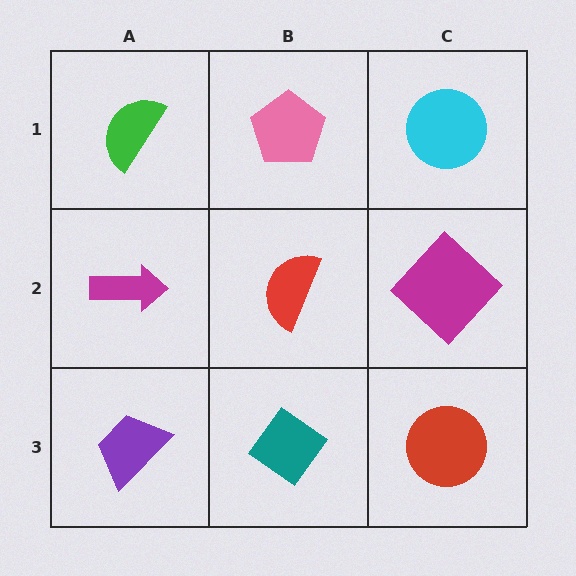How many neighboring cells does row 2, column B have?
4.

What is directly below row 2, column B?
A teal diamond.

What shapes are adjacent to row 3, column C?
A magenta diamond (row 2, column C), a teal diamond (row 3, column B).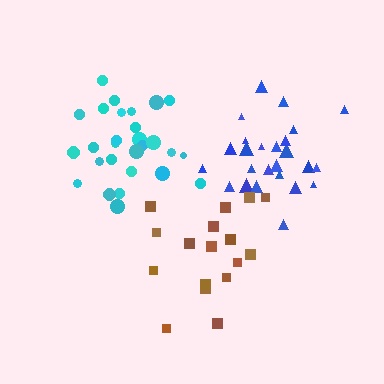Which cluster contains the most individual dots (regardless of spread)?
Cyan (29).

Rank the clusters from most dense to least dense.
blue, cyan, brown.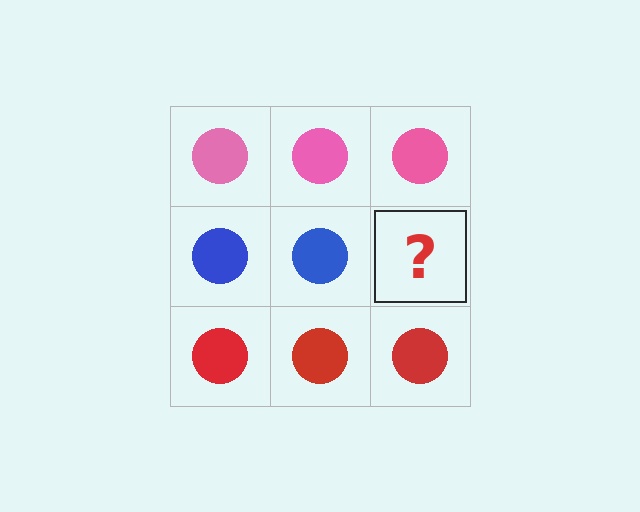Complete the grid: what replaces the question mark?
The question mark should be replaced with a blue circle.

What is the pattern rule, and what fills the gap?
The rule is that each row has a consistent color. The gap should be filled with a blue circle.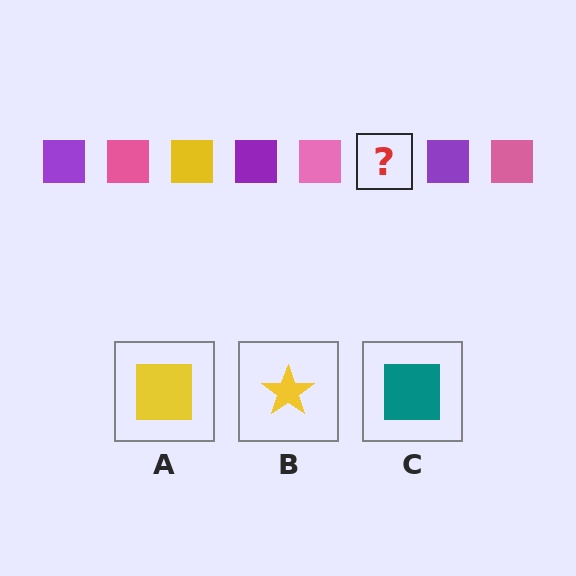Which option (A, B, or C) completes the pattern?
A.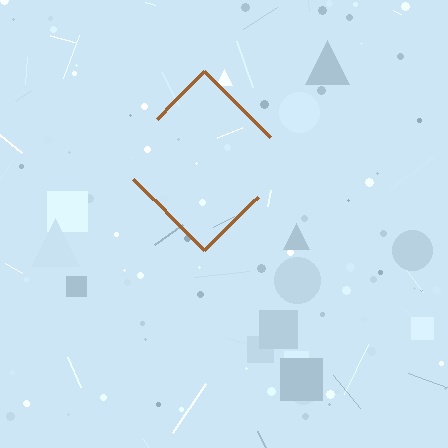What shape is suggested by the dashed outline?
The dashed outline suggests a diamond.